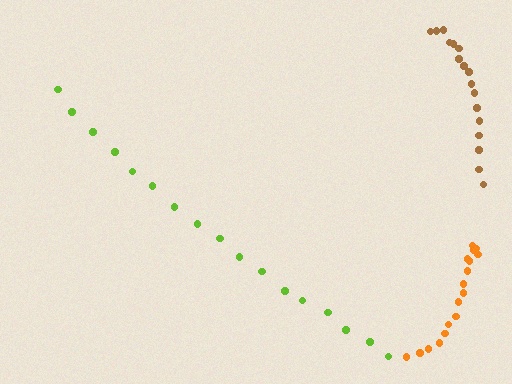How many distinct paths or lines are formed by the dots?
There are 3 distinct paths.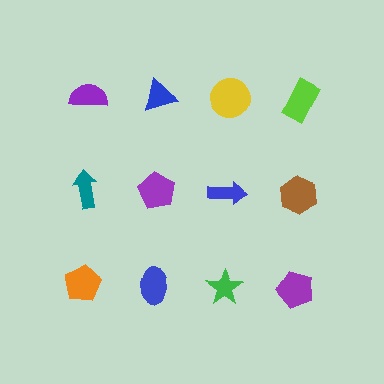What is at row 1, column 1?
A purple semicircle.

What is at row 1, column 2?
A blue triangle.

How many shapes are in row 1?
4 shapes.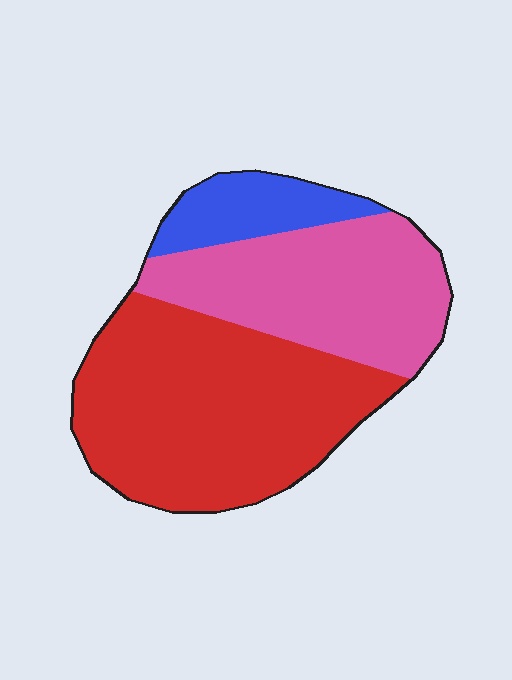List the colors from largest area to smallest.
From largest to smallest: red, pink, blue.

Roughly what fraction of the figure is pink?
Pink covers roughly 35% of the figure.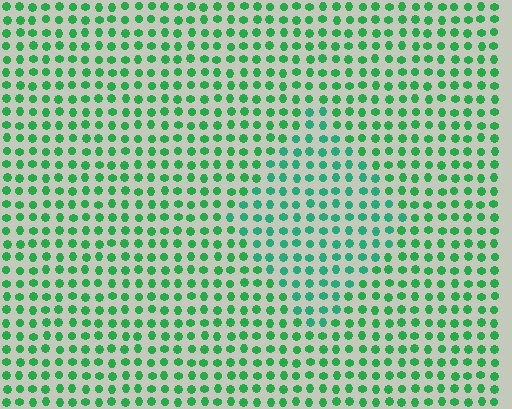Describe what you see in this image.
The image is filled with small green elements in a uniform arrangement. A diamond-shaped region is visible where the elements are tinted to a slightly different hue, forming a subtle color boundary.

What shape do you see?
I see a diamond.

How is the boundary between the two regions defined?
The boundary is defined purely by a slight shift in hue (about 23 degrees). Spacing, size, and orientation are identical on both sides.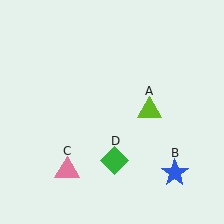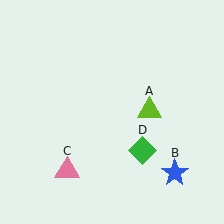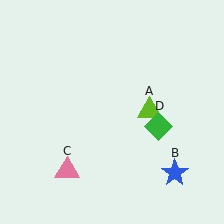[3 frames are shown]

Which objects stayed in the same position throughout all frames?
Lime triangle (object A) and blue star (object B) and pink triangle (object C) remained stationary.